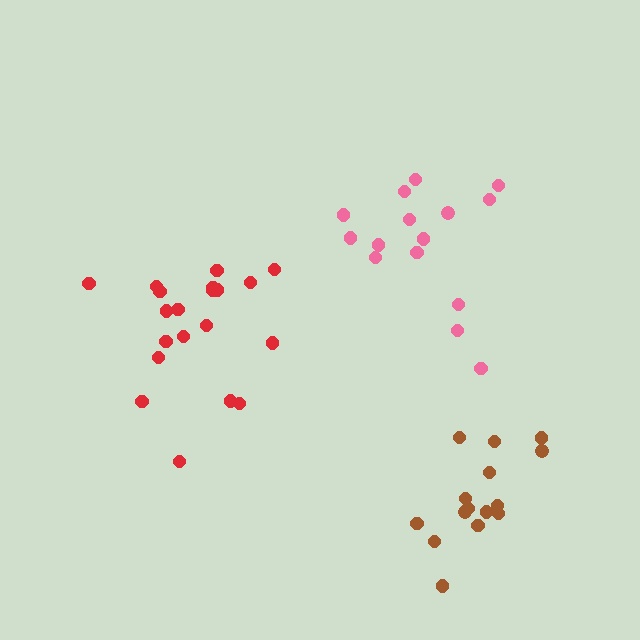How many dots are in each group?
Group 1: 15 dots, Group 2: 15 dots, Group 3: 20 dots (50 total).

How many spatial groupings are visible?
There are 3 spatial groupings.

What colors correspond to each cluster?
The clusters are colored: pink, brown, red.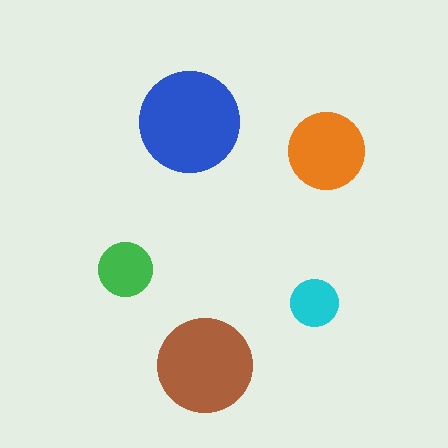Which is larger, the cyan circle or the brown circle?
The brown one.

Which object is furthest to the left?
The green circle is leftmost.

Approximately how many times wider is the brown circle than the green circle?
About 2 times wider.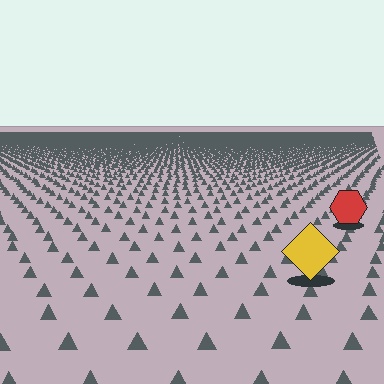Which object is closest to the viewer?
The yellow diamond is closest. The texture marks near it are larger and more spread out.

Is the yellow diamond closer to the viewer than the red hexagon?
Yes. The yellow diamond is closer — you can tell from the texture gradient: the ground texture is coarser near it.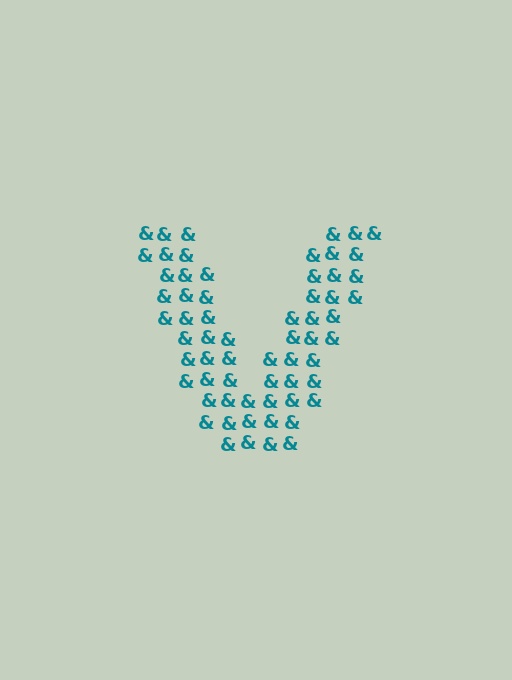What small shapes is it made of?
It is made of small ampersands.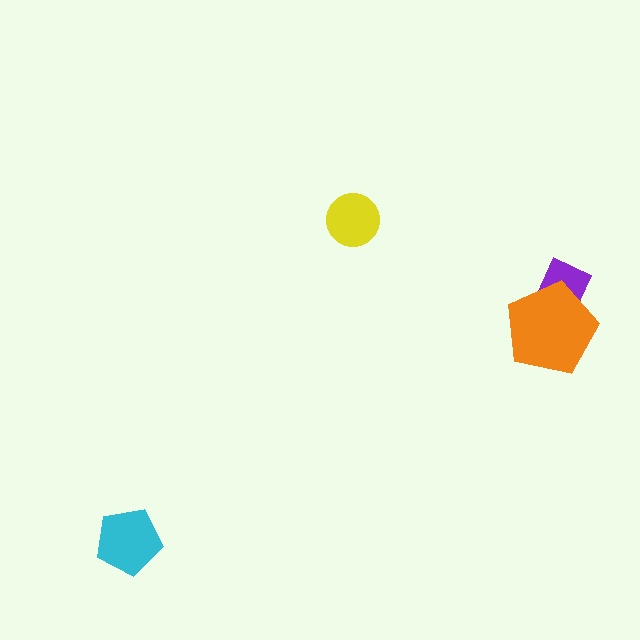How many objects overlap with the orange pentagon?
1 object overlaps with the orange pentagon.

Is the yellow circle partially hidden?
No, no other shape covers it.